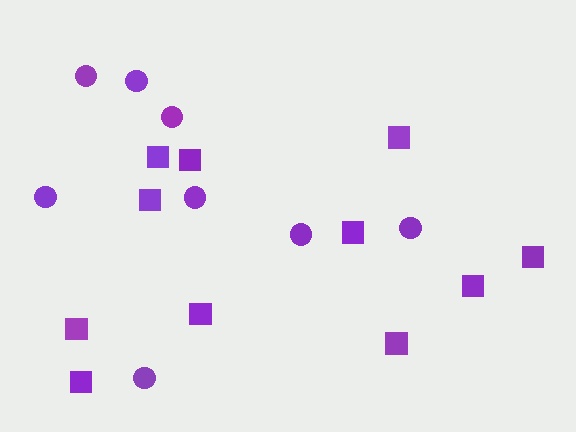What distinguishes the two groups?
There are 2 groups: one group of circles (8) and one group of squares (11).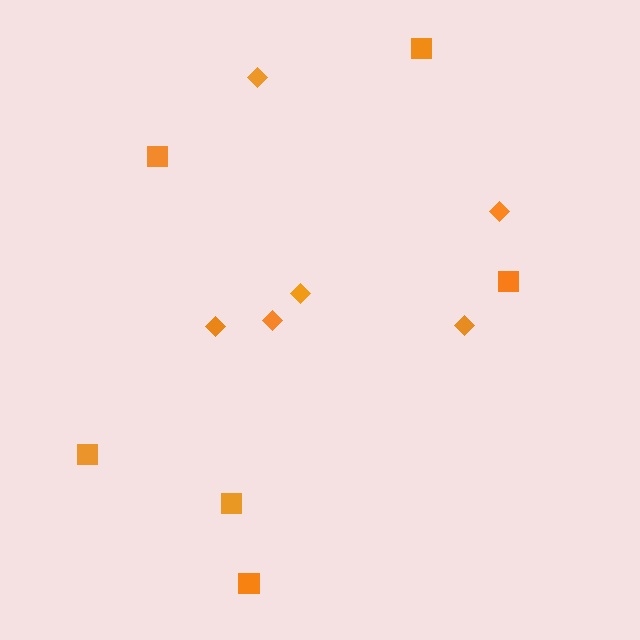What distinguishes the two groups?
There are 2 groups: one group of squares (6) and one group of diamonds (6).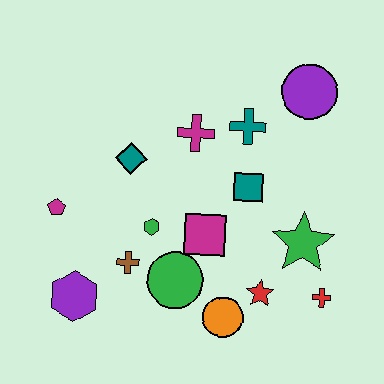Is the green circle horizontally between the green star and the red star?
No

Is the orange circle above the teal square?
No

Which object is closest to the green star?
The red cross is closest to the green star.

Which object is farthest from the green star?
The magenta pentagon is farthest from the green star.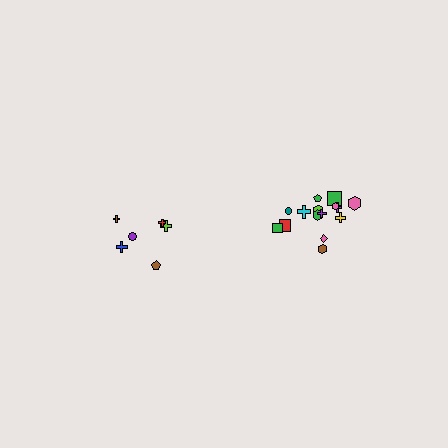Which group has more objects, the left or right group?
The right group.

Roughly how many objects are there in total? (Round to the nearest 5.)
Roughly 20 objects in total.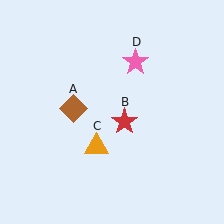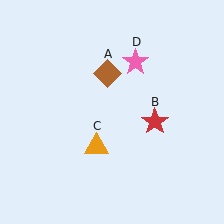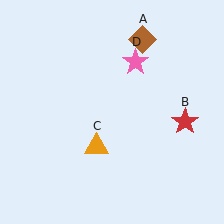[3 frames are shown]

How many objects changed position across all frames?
2 objects changed position: brown diamond (object A), red star (object B).